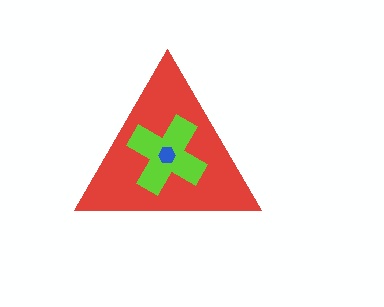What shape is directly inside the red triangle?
The lime cross.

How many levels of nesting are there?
3.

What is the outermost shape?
The red triangle.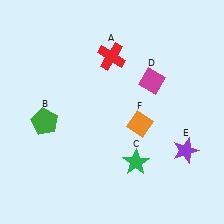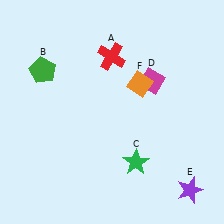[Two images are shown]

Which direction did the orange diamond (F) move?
The orange diamond (F) moved up.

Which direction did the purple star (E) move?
The purple star (E) moved down.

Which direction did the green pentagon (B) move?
The green pentagon (B) moved up.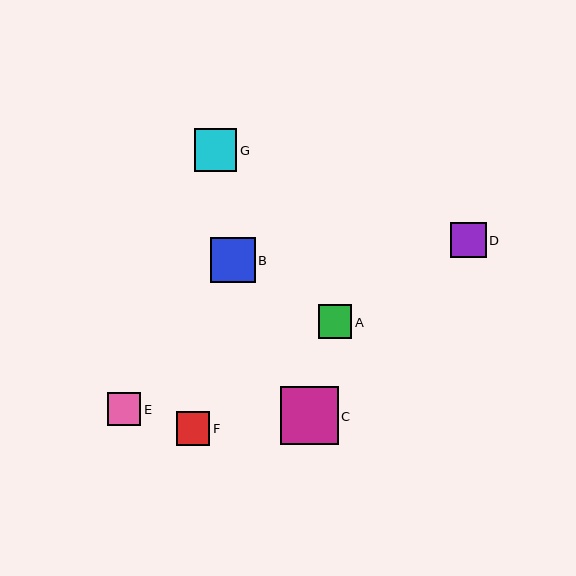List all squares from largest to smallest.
From largest to smallest: C, B, G, D, A, F, E.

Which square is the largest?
Square C is the largest with a size of approximately 58 pixels.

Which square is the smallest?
Square E is the smallest with a size of approximately 33 pixels.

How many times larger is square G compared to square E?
Square G is approximately 1.3 times the size of square E.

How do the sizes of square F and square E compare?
Square F and square E are approximately the same size.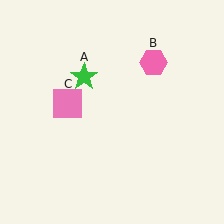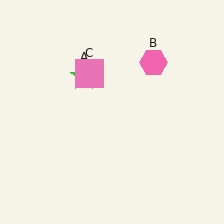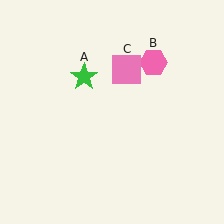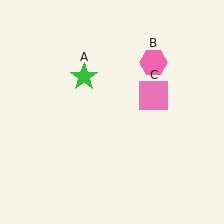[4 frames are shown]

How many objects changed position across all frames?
1 object changed position: pink square (object C).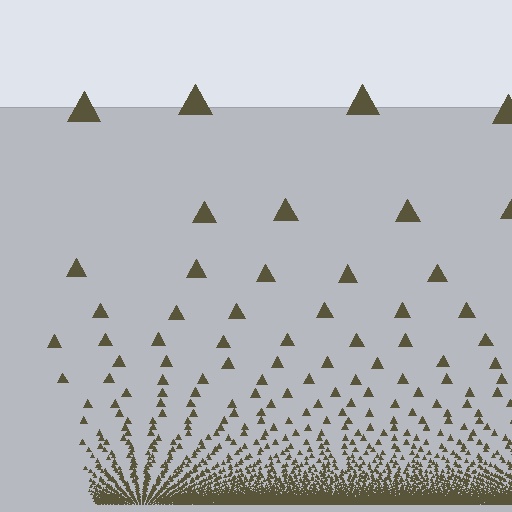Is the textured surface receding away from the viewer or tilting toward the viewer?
The surface appears to tilt toward the viewer. Texture elements get larger and sparser toward the top.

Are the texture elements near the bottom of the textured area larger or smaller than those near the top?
Smaller. The gradient is inverted — elements near the bottom are smaller and denser.